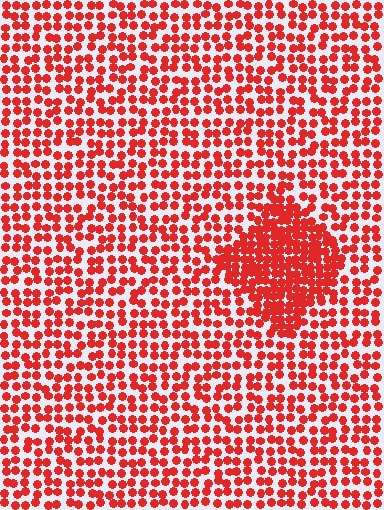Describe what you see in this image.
The image contains small red elements arranged at two different densities. A diamond-shaped region is visible where the elements are more densely packed than the surrounding area.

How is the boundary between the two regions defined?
The boundary is defined by a change in element density (approximately 2.0x ratio). All elements are the same color, size, and shape.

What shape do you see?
I see a diamond.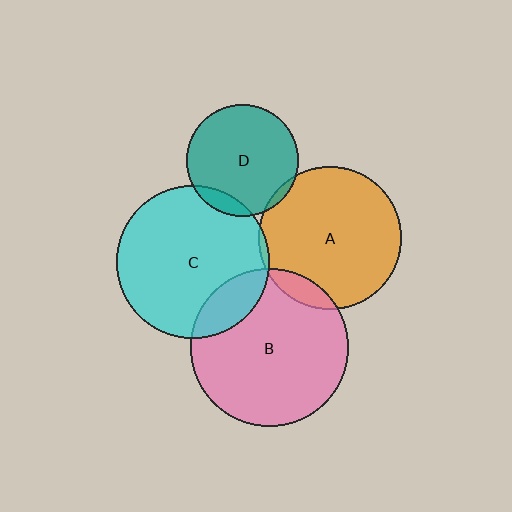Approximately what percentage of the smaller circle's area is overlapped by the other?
Approximately 10%.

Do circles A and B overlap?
Yes.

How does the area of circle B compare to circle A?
Approximately 1.2 times.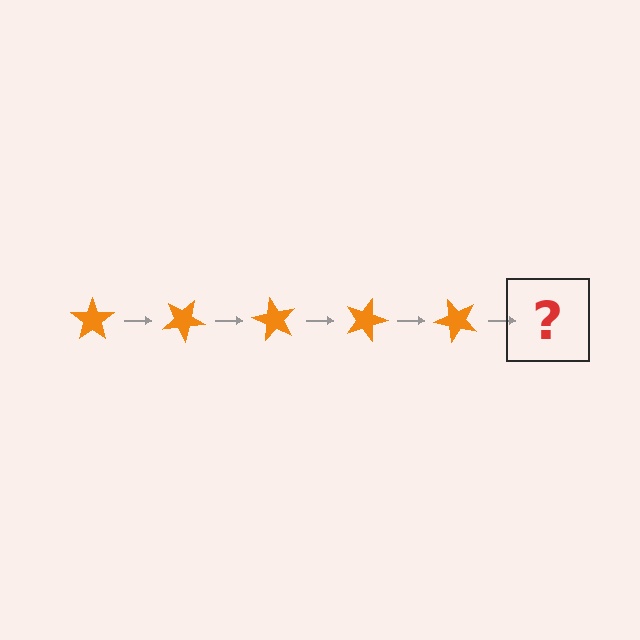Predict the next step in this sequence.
The next step is an orange star rotated 150 degrees.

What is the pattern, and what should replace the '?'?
The pattern is that the star rotates 30 degrees each step. The '?' should be an orange star rotated 150 degrees.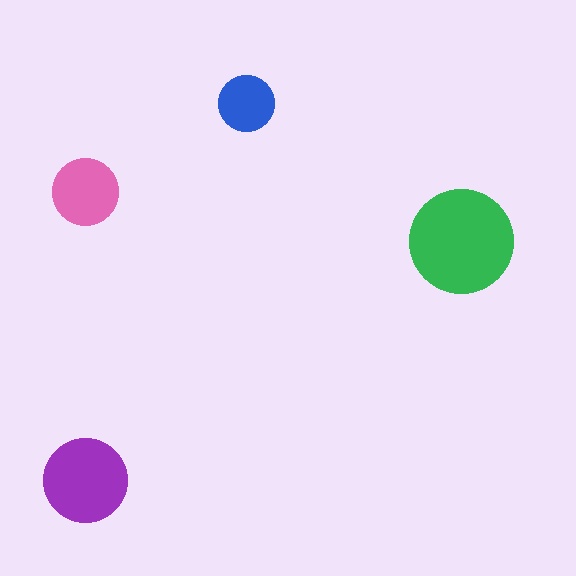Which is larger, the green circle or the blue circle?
The green one.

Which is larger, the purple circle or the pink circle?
The purple one.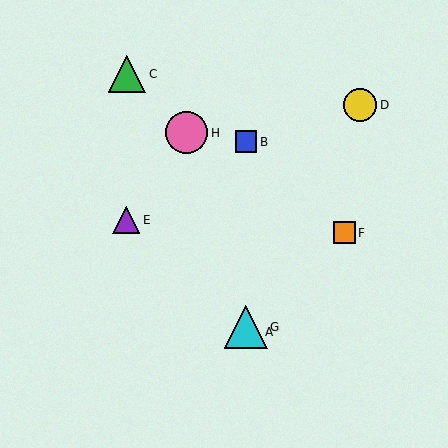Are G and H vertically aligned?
No, G is at x≈246 and H is at x≈187.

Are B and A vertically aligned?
Yes, both are at x≈246.